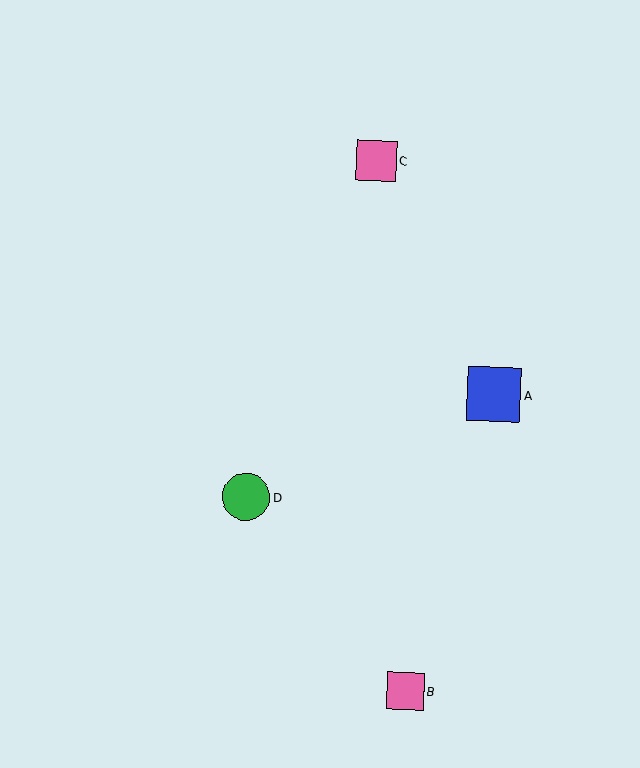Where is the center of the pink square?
The center of the pink square is at (405, 692).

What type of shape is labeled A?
Shape A is a blue square.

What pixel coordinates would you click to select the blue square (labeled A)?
Click at (494, 394) to select the blue square A.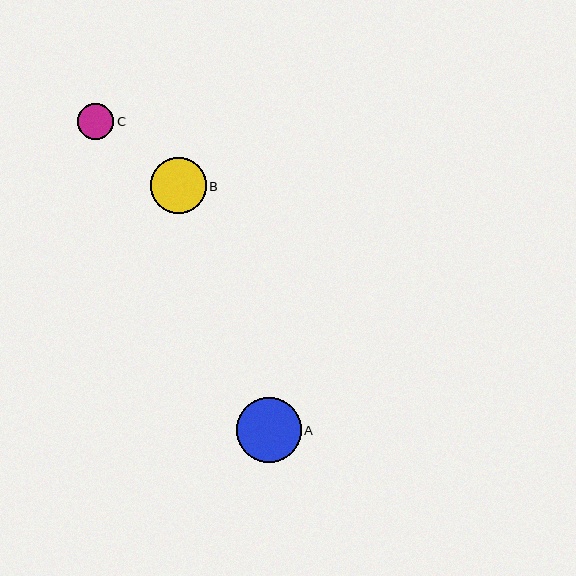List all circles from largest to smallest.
From largest to smallest: A, B, C.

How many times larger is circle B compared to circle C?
Circle B is approximately 1.6 times the size of circle C.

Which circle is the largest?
Circle A is the largest with a size of approximately 65 pixels.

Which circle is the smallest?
Circle C is the smallest with a size of approximately 36 pixels.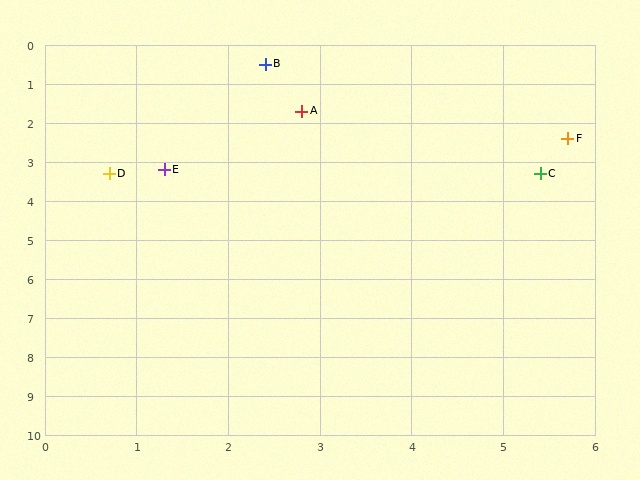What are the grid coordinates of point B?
Point B is at approximately (2.4, 0.5).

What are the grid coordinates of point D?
Point D is at approximately (0.7, 3.3).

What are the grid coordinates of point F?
Point F is at approximately (5.7, 2.4).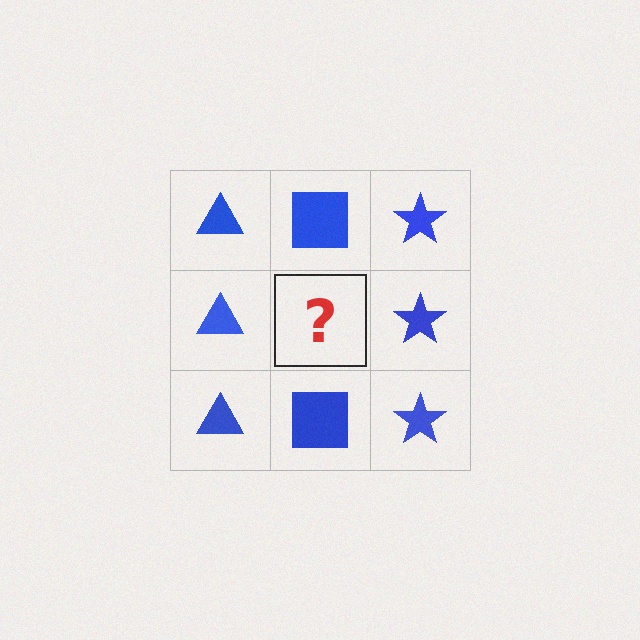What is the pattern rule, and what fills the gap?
The rule is that each column has a consistent shape. The gap should be filled with a blue square.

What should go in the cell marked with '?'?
The missing cell should contain a blue square.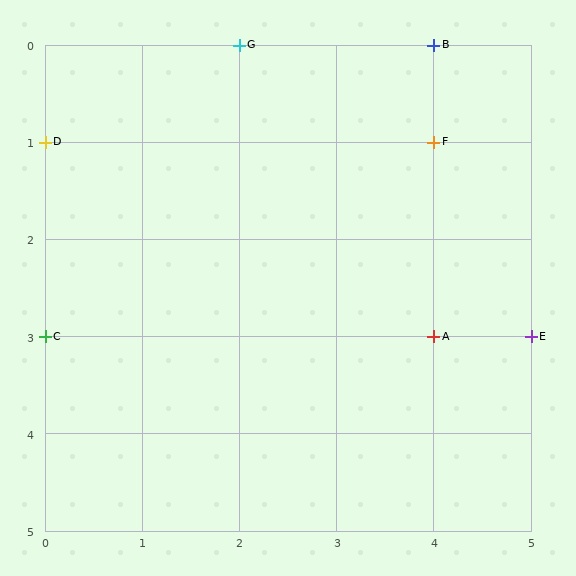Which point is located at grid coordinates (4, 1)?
Point F is at (4, 1).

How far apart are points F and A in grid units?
Points F and A are 2 rows apart.